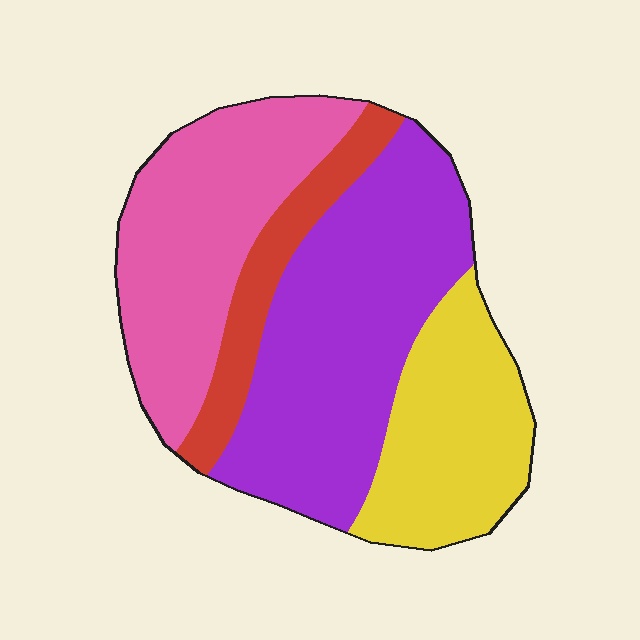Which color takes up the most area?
Purple, at roughly 40%.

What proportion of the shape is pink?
Pink takes up about one quarter (1/4) of the shape.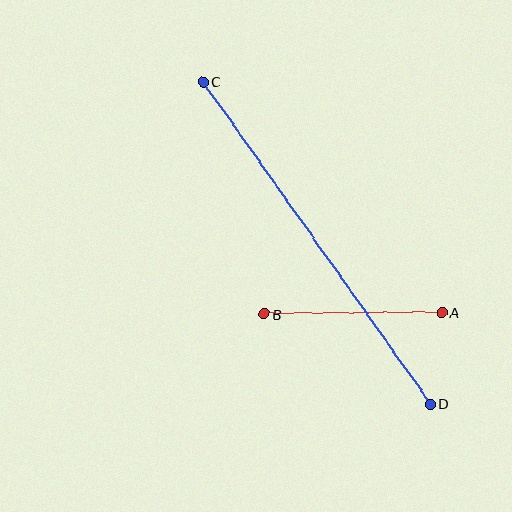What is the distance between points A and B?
The distance is approximately 178 pixels.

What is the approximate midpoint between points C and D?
The midpoint is at approximately (317, 243) pixels.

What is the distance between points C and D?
The distance is approximately 395 pixels.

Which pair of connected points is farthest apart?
Points C and D are farthest apart.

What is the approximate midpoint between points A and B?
The midpoint is at approximately (353, 313) pixels.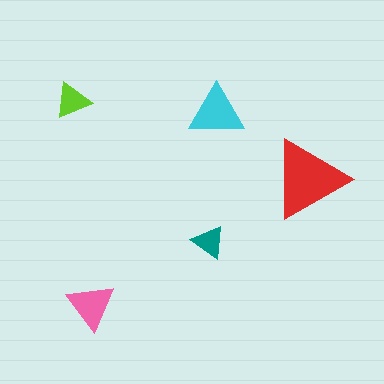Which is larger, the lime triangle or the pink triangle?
The pink one.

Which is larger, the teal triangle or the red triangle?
The red one.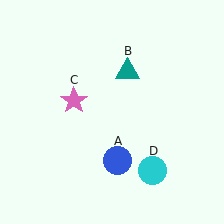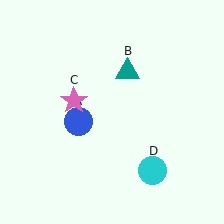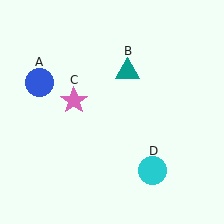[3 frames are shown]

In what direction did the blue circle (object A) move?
The blue circle (object A) moved up and to the left.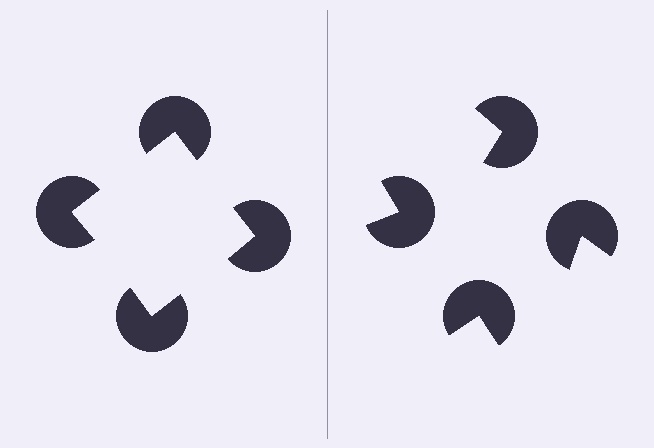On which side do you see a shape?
An illusory square appears on the left side. On the right side the wedge cuts are rotated, so no coherent shape forms.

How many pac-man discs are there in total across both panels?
8 — 4 on each side.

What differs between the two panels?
The pac-man discs are positioned identically on both sides; only the wedge orientations differ. On the left they align to a square; on the right they are misaligned.